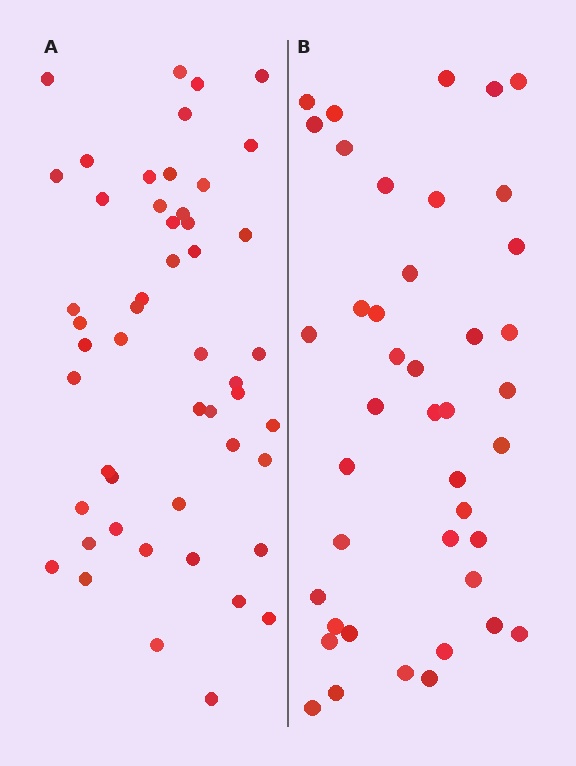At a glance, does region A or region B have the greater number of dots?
Region A (the left region) has more dots.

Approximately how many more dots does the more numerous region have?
Region A has roughly 8 or so more dots than region B.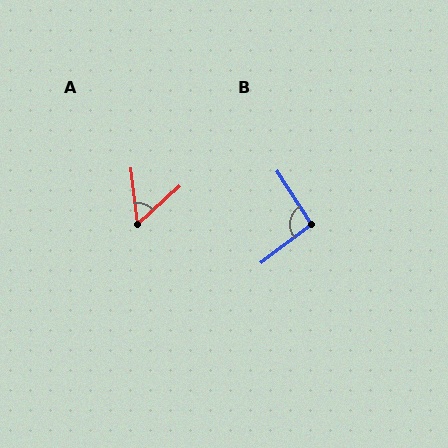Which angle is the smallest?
A, at approximately 54 degrees.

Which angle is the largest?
B, at approximately 95 degrees.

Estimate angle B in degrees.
Approximately 95 degrees.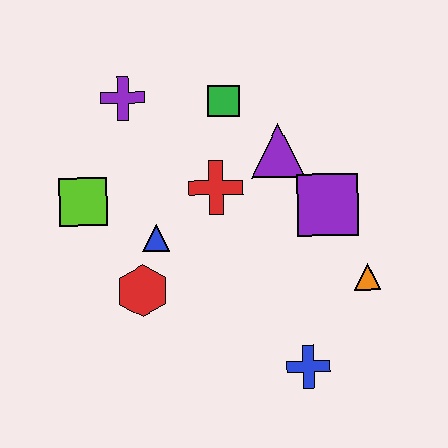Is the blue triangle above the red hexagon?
Yes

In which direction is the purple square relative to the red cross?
The purple square is to the right of the red cross.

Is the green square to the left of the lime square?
No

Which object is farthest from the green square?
The blue cross is farthest from the green square.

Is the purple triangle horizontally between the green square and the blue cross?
Yes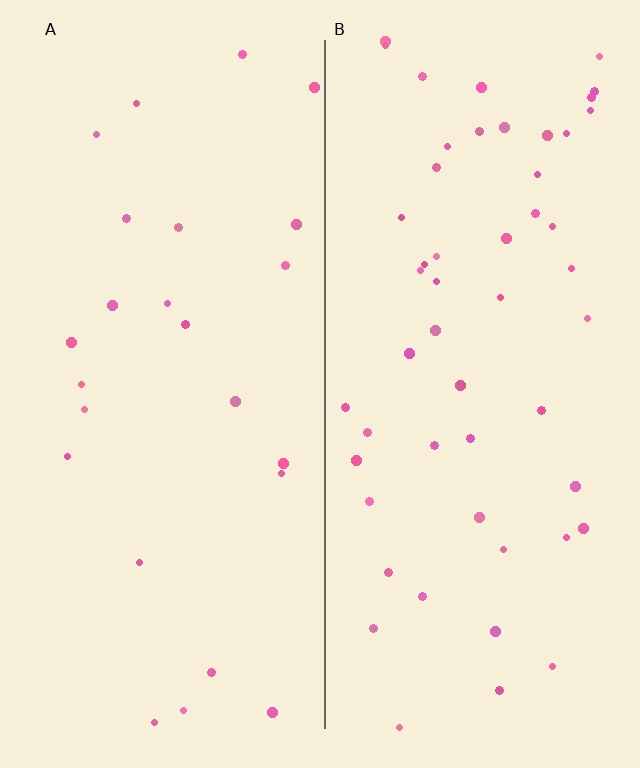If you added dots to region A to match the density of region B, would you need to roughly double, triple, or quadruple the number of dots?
Approximately double.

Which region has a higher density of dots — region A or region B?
B (the right).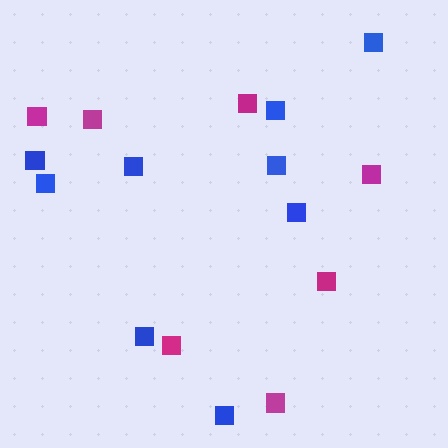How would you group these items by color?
There are 2 groups: one group of magenta squares (7) and one group of blue squares (9).